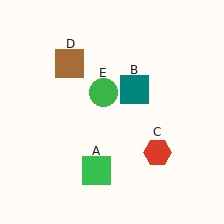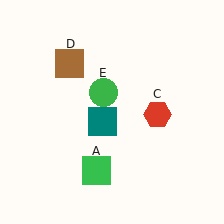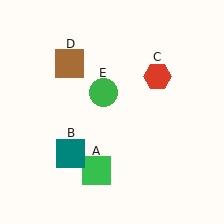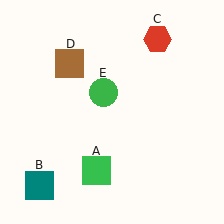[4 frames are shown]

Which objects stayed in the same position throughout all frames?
Green square (object A) and brown square (object D) and green circle (object E) remained stationary.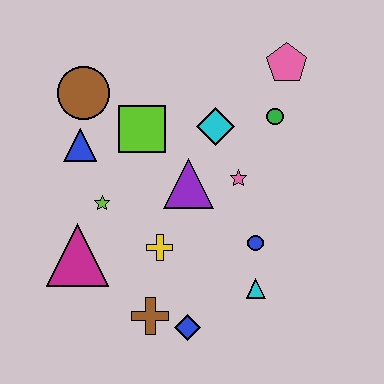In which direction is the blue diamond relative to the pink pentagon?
The blue diamond is below the pink pentagon.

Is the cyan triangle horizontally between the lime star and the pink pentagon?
Yes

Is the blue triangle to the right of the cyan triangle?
No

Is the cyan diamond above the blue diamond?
Yes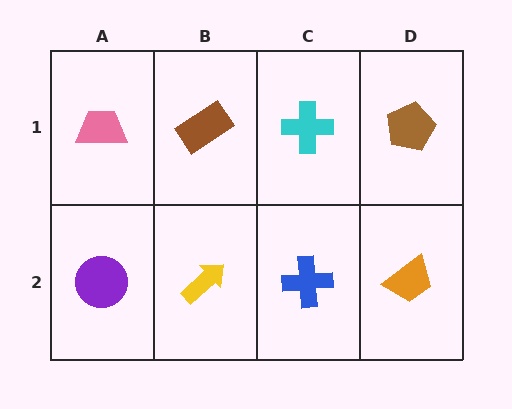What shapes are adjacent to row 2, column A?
A pink trapezoid (row 1, column A), a yellow arrow (row 2, column B).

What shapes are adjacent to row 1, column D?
An orange trapezoid (row 2, column D), a cyan cross (row 1, column C).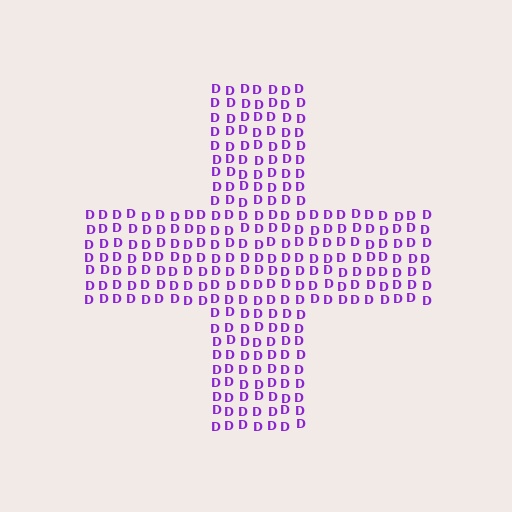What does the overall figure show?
The overall figure shows a cross.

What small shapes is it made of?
It is made of small letter D's.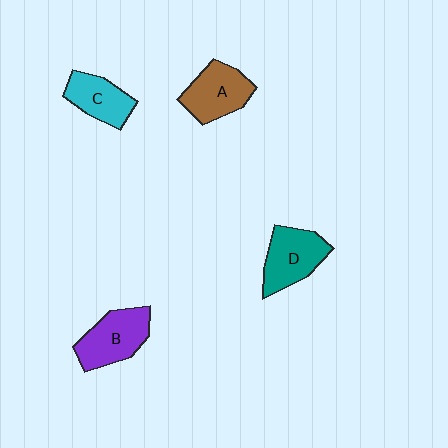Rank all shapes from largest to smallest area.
From largest to smallest: B (purple), D (teal), A (brown), C (cyan).